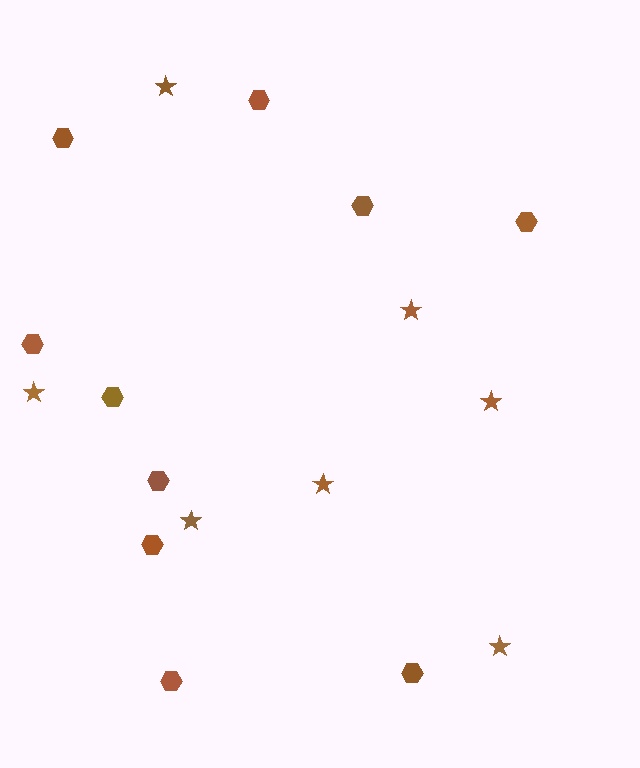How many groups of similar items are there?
There are 2 groups: one group of stars (7) and one group of hexagons (10).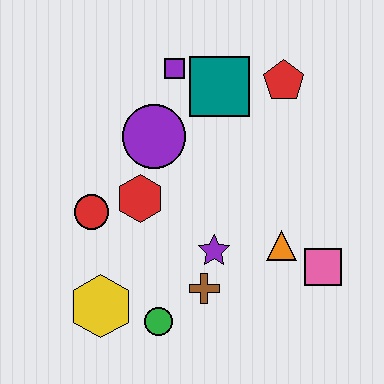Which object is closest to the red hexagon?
The red circle is closest to the red hexagon.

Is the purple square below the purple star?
No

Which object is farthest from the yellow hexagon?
The red pentagon is farthest from the yellow hexagon.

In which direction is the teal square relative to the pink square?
The teal square is above the pink square.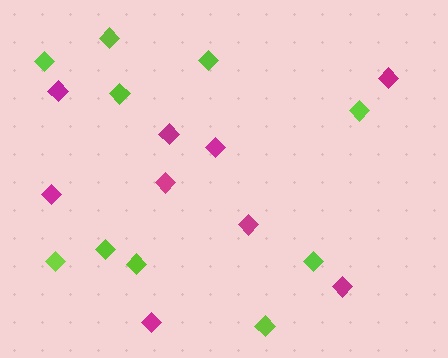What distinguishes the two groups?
There are 2 groups: one group of lime diamonds (10) and one group of magenta diamonds (9).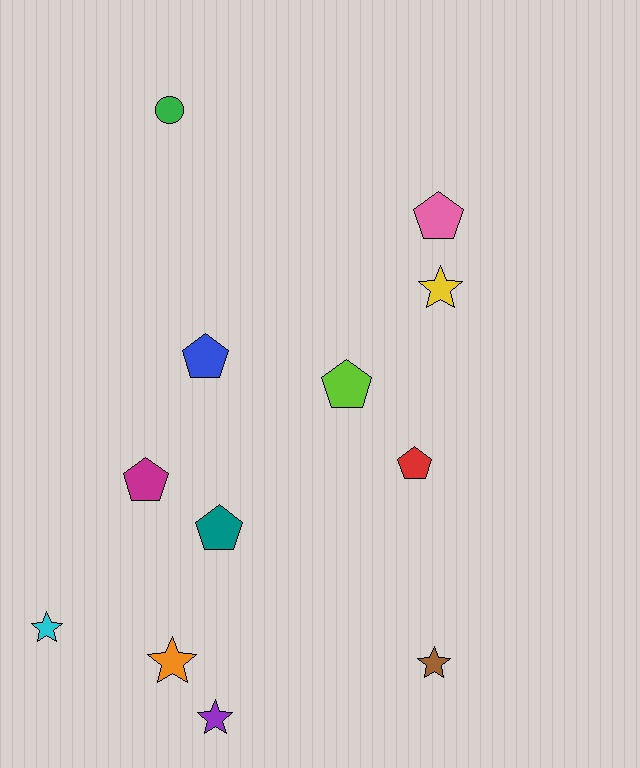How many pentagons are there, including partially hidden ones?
There are 6 pentagons.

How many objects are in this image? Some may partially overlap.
There are 12 objects.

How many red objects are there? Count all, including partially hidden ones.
There is 1 red object.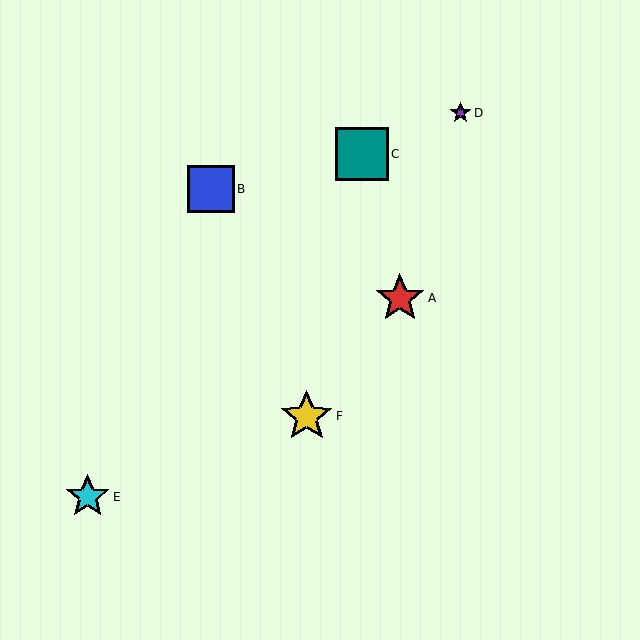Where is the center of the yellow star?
The center of the yellow star is at (307, 416).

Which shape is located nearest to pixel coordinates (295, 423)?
The yellow star (labeled F) at (307, 416) is nearest to that location.